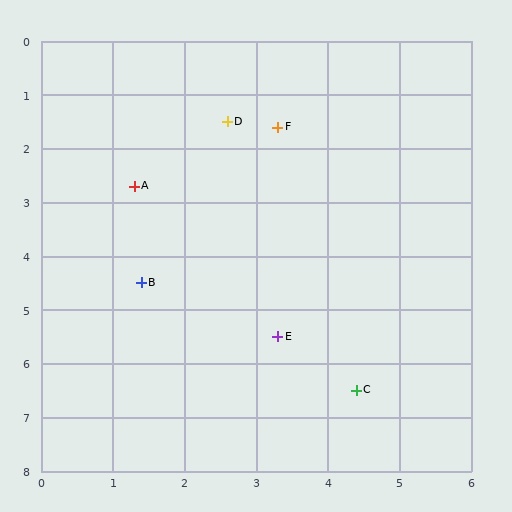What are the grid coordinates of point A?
Point A is at approximately (1.3, 2.7).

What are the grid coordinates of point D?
Point D is at approximately (2.6, 1.5).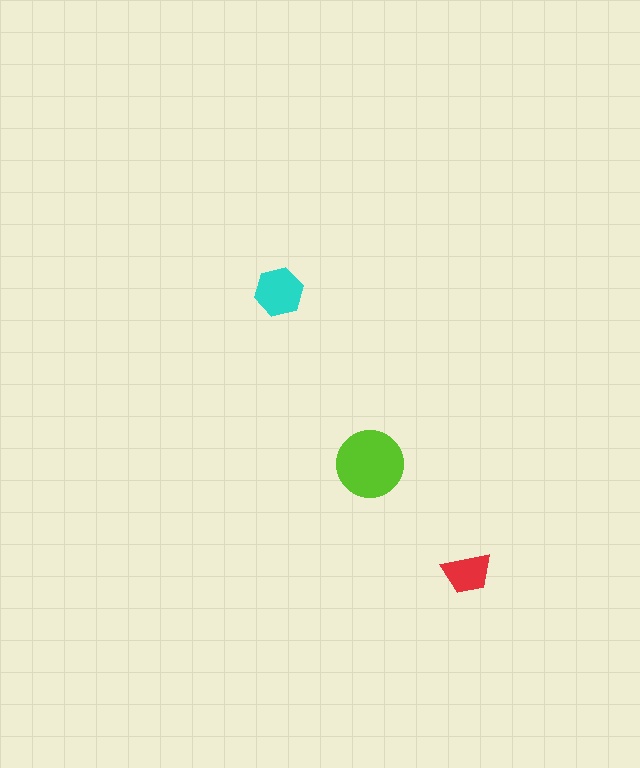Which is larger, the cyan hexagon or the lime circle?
The lime circle.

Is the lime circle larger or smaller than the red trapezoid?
Larger.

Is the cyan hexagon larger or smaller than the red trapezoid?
Larger.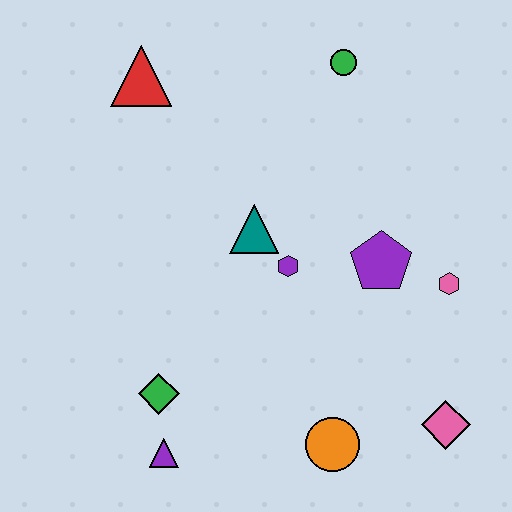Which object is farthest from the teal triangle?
The pink diamond is farthest from the teal triangle.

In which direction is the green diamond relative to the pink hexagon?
The green diamond is to the left of the pink hexagon.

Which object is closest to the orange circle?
The pink diamond is closest to the orange circle.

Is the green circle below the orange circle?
No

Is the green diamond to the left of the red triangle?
No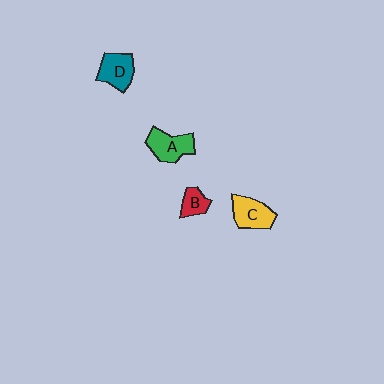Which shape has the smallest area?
Shape B (red).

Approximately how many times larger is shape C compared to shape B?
Approximately 1.7 times.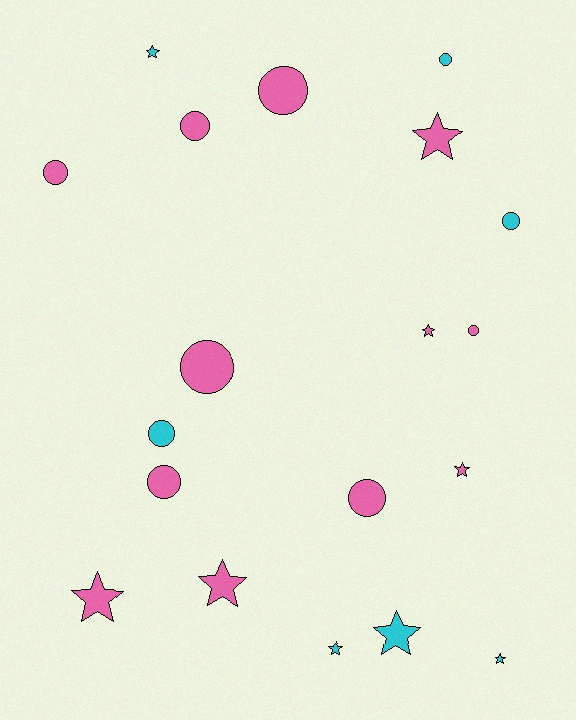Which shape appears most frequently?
Circle, with 10 objects.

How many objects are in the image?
There are 19 objects.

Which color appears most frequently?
Pink, with 12 objects.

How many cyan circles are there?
There are 3 cyan circles.